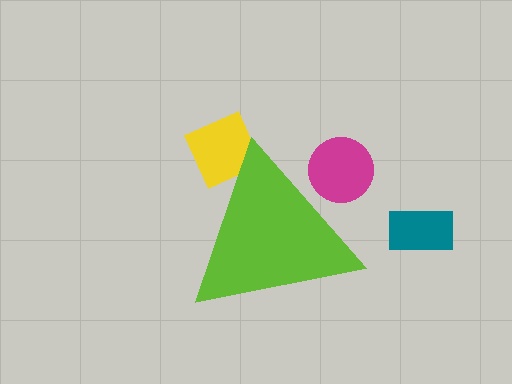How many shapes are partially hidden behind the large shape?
2 shapes are partially hidden.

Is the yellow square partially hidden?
Yes, the yellow square is partially hidden behind the lime triangle.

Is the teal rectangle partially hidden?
No, the teal rectangle is fully visible.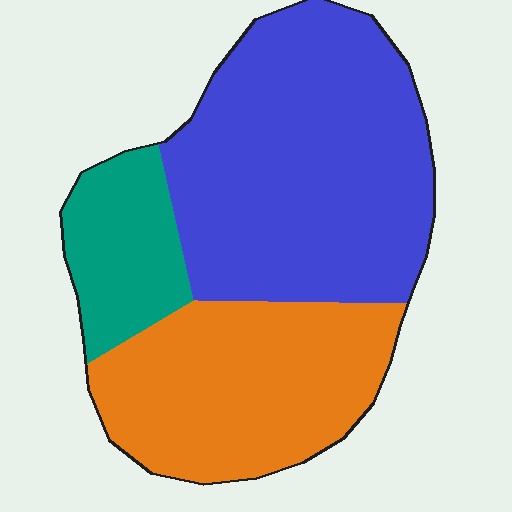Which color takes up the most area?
Blue, at roughly 50%.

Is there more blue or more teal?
Blue.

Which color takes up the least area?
Teal, at roughly 15%.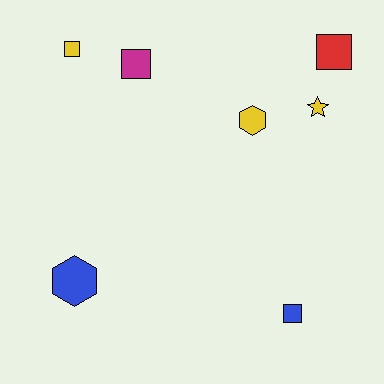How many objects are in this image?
There are 7 objects.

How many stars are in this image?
There is 1 star.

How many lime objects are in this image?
There are no lime objects.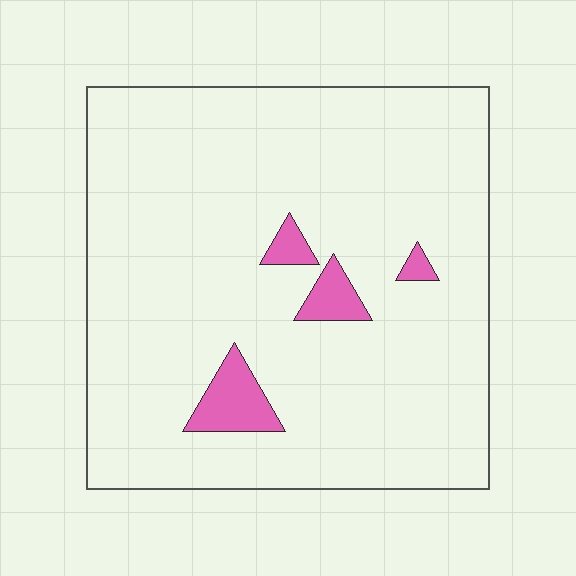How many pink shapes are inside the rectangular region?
4.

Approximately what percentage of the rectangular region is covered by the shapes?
Approximately 5%.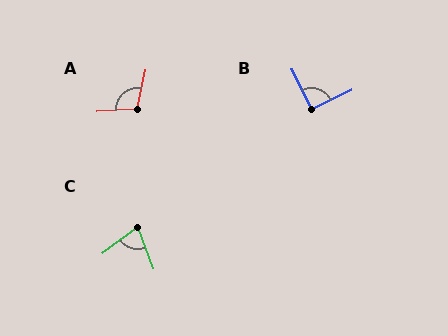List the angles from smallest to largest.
C (73°), B (90°), A (106°).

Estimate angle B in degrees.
Approximately 90 degrees.